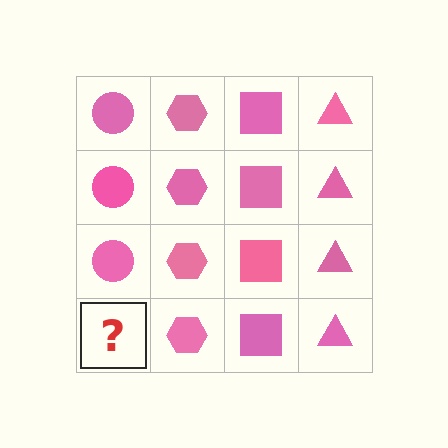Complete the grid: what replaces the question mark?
The question mark should be replaced with a pink circle.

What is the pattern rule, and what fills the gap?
The rule is that each column has a consistent shape. The gap should be filled with a pink circle.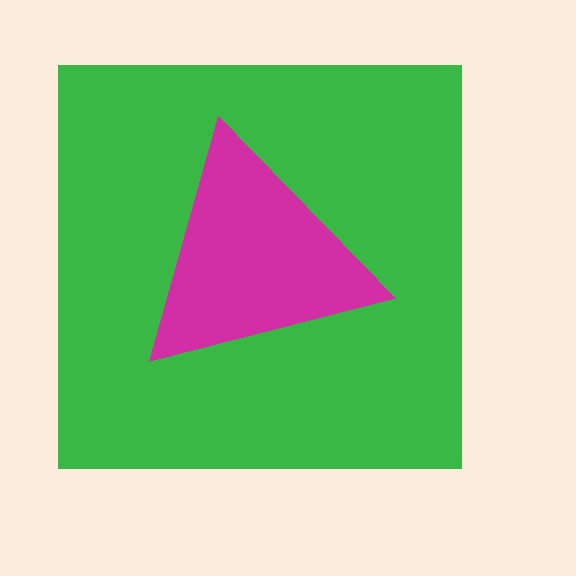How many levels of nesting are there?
2.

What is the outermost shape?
The green square.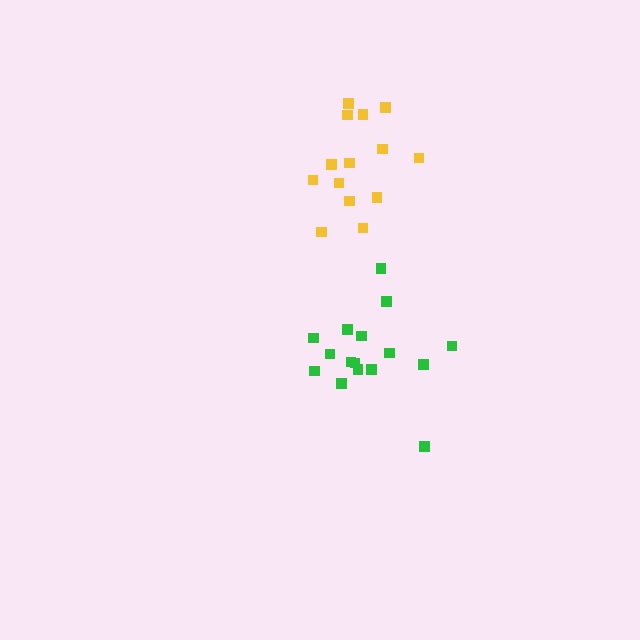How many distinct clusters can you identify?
There are 2 distinct clusters.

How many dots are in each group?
Group 1: 16 dots, Group 2: 14 dots (30 total).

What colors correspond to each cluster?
The clusters are colored: green, yellow.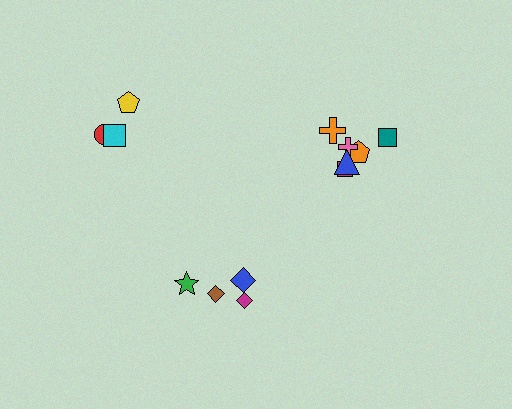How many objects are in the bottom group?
There are 4 objects.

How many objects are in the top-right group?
There are 6 objects.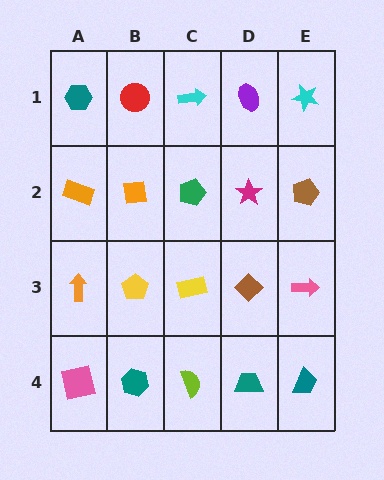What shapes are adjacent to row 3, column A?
An orange rectangle (row 2, column A), a pink square (row 4, column A), a yellow pentagon (row 3, column B).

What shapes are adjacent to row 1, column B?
An orange square (row 2, column B), a teal hexagon (row 1, column A), a cyan arrow (row 1, column C).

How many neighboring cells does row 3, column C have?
4.